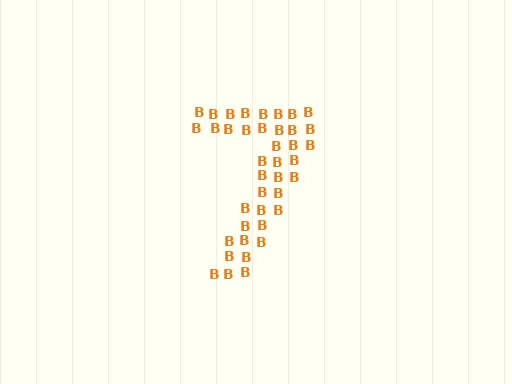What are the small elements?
The small elements are letter B's.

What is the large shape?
The large shape is the digit 7.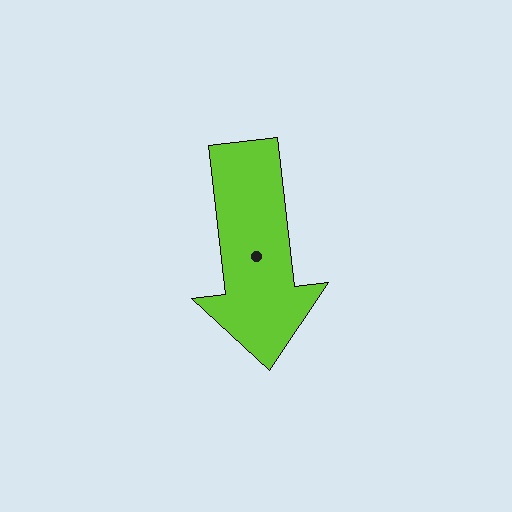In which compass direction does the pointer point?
South.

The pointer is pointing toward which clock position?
Roughly 6 o'clock.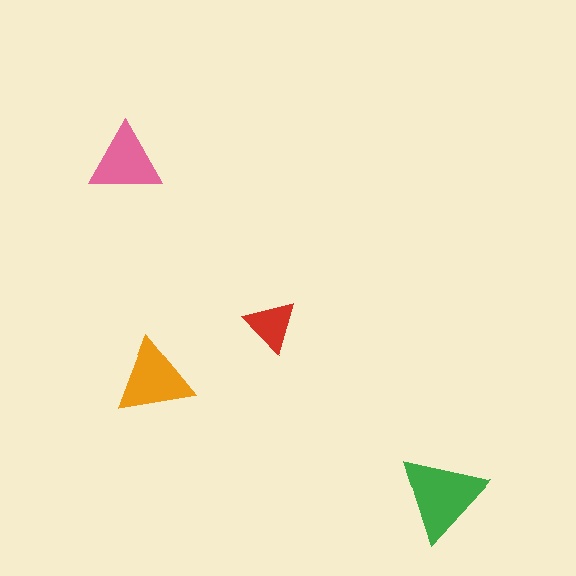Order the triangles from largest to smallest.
the green one, the orange one, the pink one, the red one.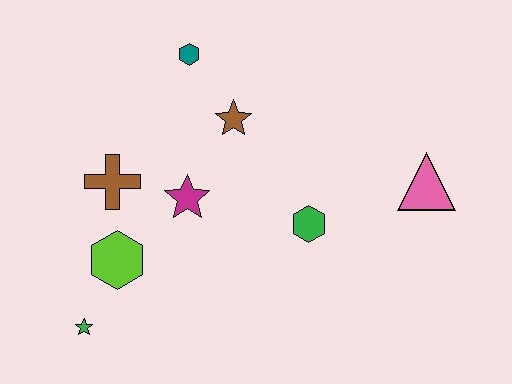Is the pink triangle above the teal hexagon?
No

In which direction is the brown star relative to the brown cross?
The brown star is to the right of the brown cross.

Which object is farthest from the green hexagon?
The green star is farthest from the green hexagon.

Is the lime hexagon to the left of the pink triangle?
Yes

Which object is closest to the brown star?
The teal hexagon is closest to the brown star.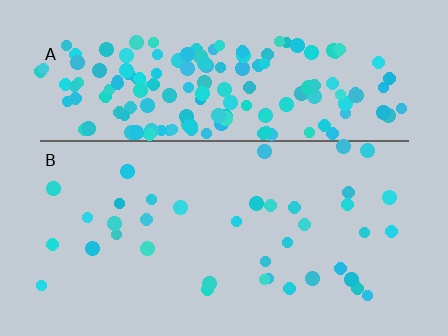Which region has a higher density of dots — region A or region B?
A (the top).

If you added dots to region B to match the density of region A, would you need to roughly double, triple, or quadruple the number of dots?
Approximately quadruple.